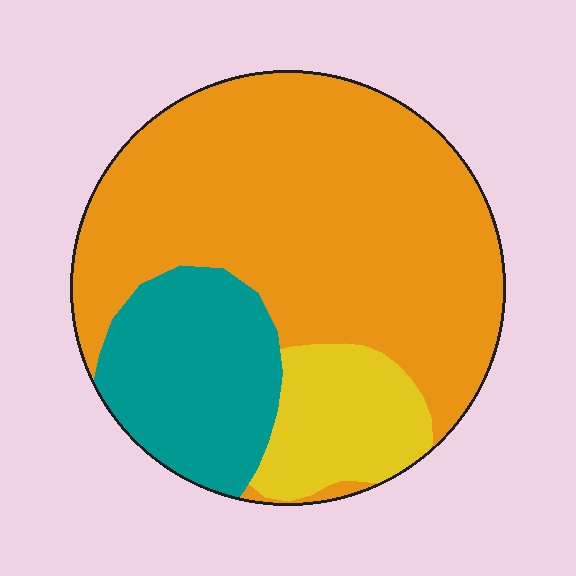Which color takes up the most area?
Orange, at roughly 65%.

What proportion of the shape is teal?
Teal covers about 20% of the shape.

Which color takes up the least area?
Yellow, at roughly 15%.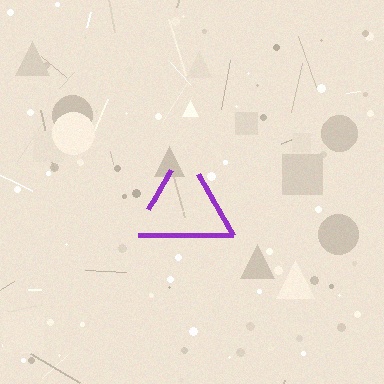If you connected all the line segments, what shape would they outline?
They would outline a triangle.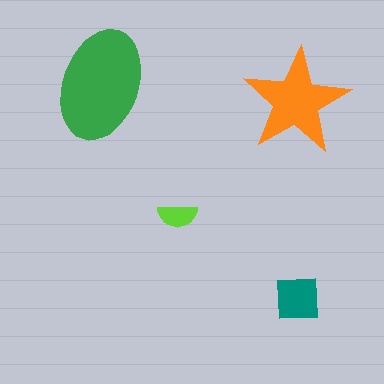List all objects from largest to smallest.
The green ellipse, the orange star, the teal square, the lime semicircle.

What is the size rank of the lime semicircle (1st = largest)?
4th.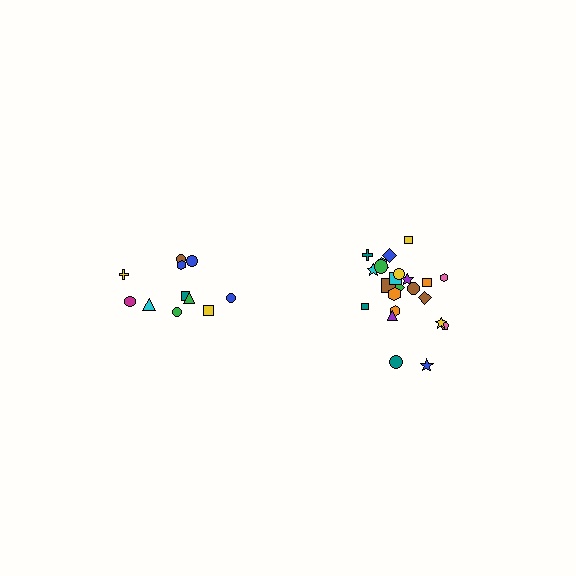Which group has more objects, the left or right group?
The right group.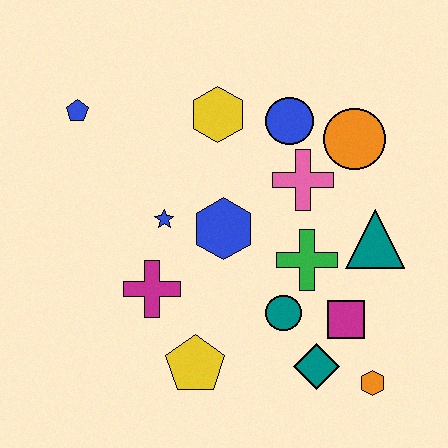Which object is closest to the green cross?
The teal circle is closest to the green cross.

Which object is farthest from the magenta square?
The blue pentagon is farthest from the magenta square.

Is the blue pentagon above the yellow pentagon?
Yes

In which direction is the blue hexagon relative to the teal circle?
The blue hexagon is above the teal circle.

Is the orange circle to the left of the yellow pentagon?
No